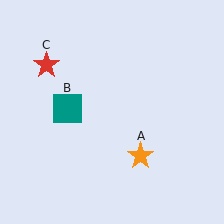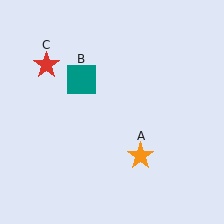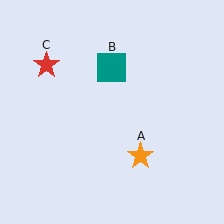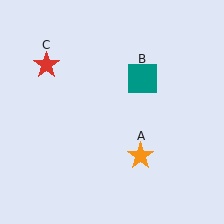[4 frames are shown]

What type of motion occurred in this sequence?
The teal square (object B) rotated clockwise around the center of the scene.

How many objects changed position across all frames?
1 object changed position: teal square (object B).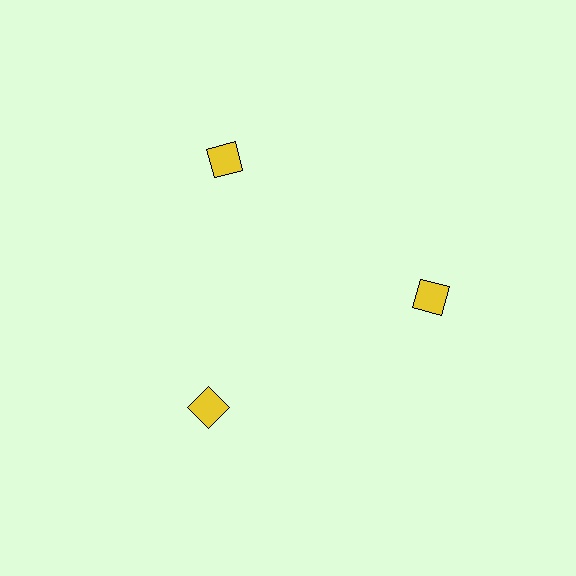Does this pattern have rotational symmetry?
Yes, this pattern has 3-fold rotational symmetry. It looks the same after rotating 120 degrees around the center.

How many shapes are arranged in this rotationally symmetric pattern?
There are 3 shapes, arranged in 3 groups of 1.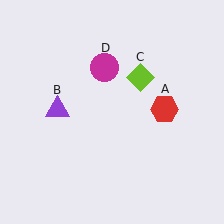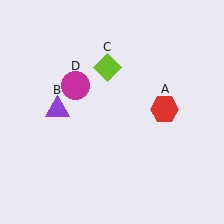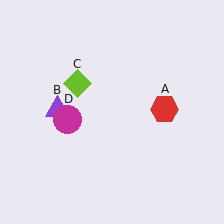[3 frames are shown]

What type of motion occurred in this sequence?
The lime diamond (object C), magenta circle (object D) rotated counterclockwise around the center of the scene.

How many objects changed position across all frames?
2 objects changed position: lime diamond (object C), magenta circle (object D).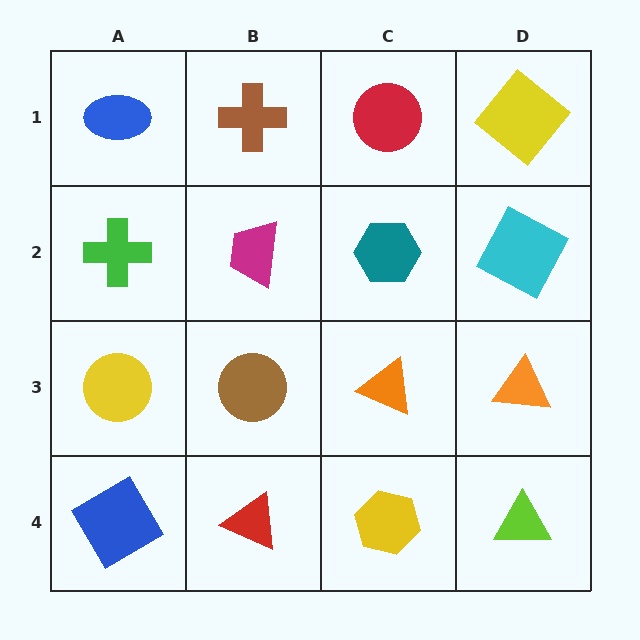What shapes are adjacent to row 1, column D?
A cyan square (row 2, column D), a red circle (row 1, column C).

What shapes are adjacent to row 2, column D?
A yellow diamond (row 1, column D), an orange triangle (row 3, column D), a teal hexagon (row 2, column C).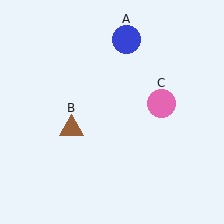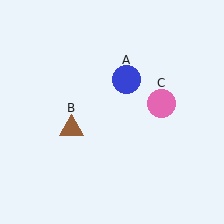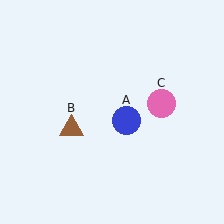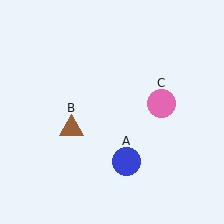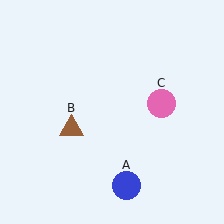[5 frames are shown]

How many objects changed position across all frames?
1 object changed position: blue circle (object A).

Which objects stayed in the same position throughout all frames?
Brown triangle (object B) and pink circle (object C) remained stationary.